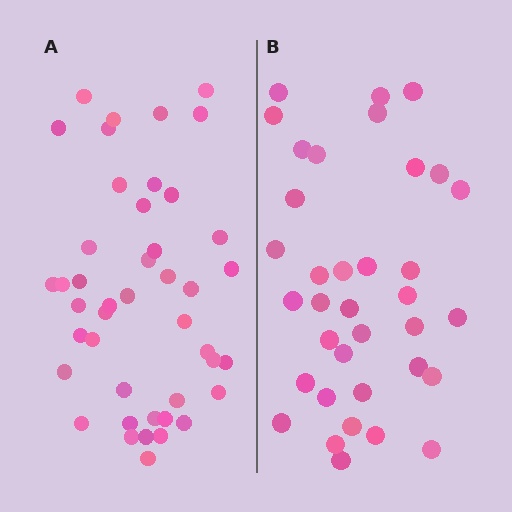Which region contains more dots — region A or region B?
Region A (the left region) has more dots.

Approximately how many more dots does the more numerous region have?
Region A has roughly 8 or so more dots than region B.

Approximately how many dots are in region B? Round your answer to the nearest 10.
About 40 dots. (The exact count is 36, which rounds to 40.)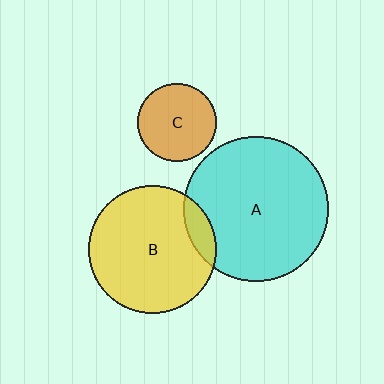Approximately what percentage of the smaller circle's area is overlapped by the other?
Approximately 10%.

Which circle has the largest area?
Circle A (cyan).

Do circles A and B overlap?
Yes.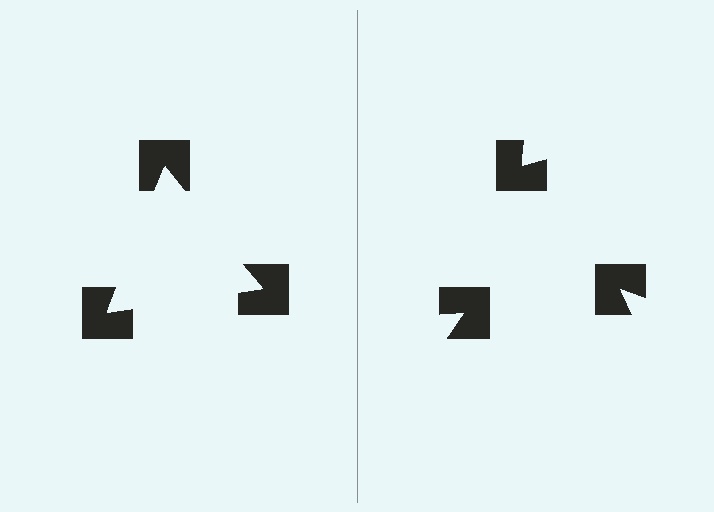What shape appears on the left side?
An illusory triangle.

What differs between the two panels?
The notched squares are positioned identically on both sides; only the wedge orientations differ. On the left they align to a triangle; on the right they are misaligned.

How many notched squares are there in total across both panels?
6 — 3 on each side.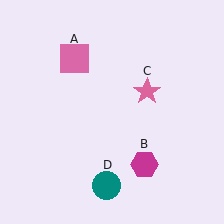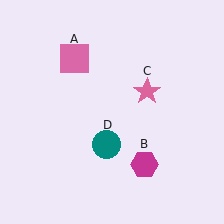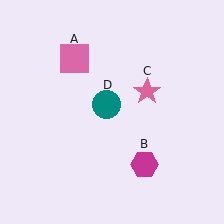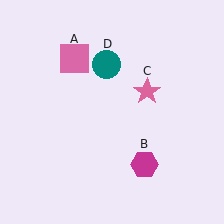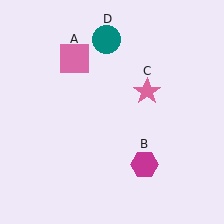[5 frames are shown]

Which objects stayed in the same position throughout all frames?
Pink square (object A) and magenta hexagon (object B) and pink star (object C) remained stationary.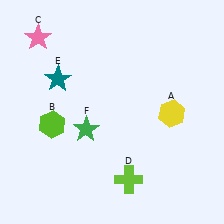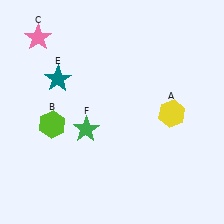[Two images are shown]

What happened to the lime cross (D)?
The lime cross (D) was removed in Image 2. It was in the bottom-right area of Image 1.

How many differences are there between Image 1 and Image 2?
There is 1 difference between the two images.